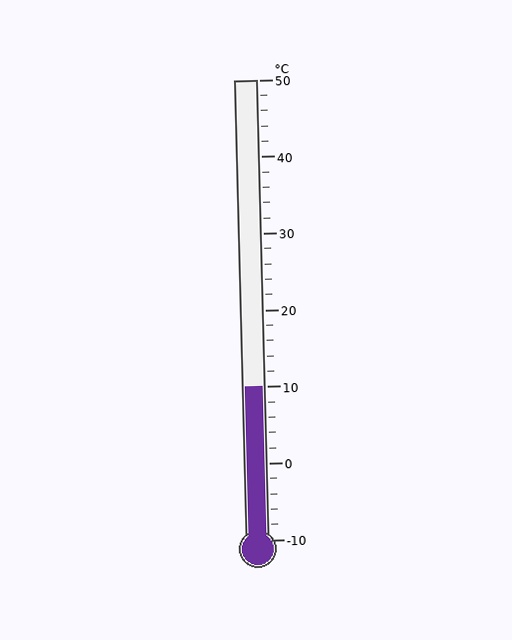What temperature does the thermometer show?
The thermometer shows approximately 10°C.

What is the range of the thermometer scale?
The thermometer scale ranges from -10°C to 50°C.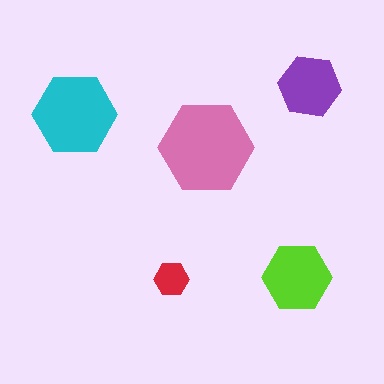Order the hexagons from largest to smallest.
the pink one, the cyan one, the lime one, the purple one, the red one.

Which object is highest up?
The purple hexagon is topmost.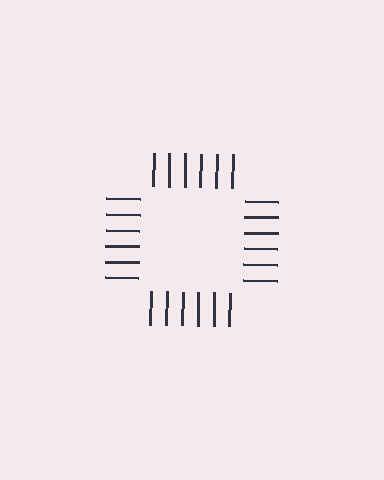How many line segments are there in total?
24 — 6 along each of the 4 edges.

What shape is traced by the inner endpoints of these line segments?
An illusory square — the line segments terminate on its edges but no continuous stroke is drawn.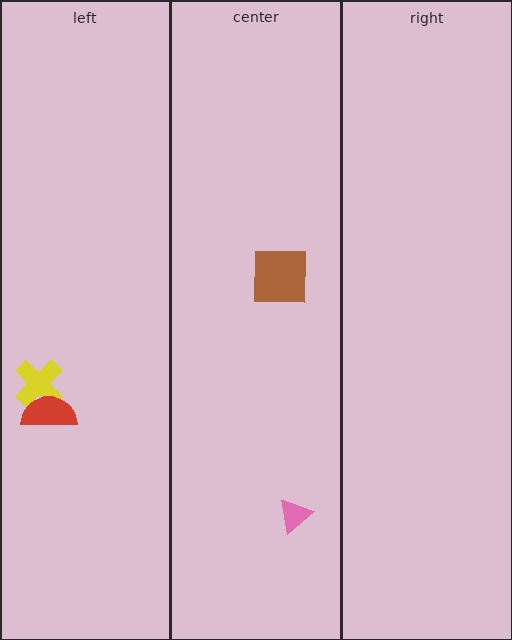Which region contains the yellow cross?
The left region.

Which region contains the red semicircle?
The left region.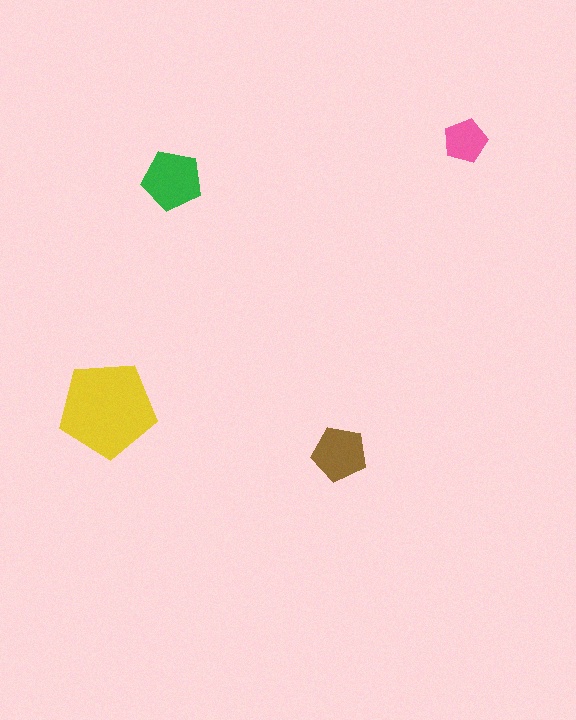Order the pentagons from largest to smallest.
the yellow one, the green one, the brown one, the pink one.